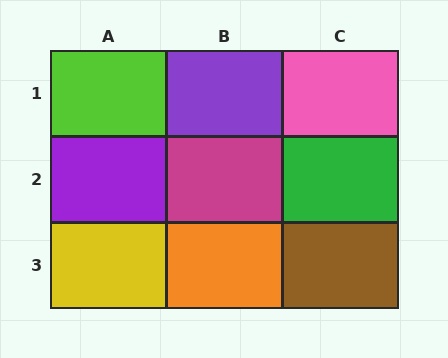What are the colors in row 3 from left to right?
Yellow, orange, brown.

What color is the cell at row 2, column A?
Purple.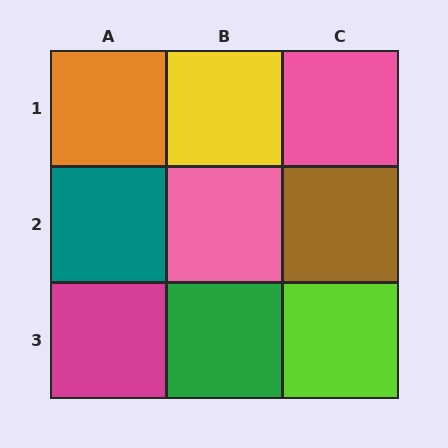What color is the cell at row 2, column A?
Teal.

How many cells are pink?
2 cells are pink.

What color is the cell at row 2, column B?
Pink.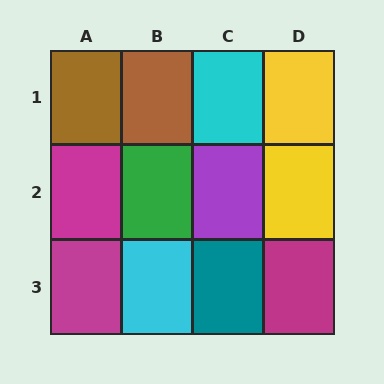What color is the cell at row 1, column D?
Yellow.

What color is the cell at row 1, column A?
Brown.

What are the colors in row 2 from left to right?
Magenta, green, purple, yellow.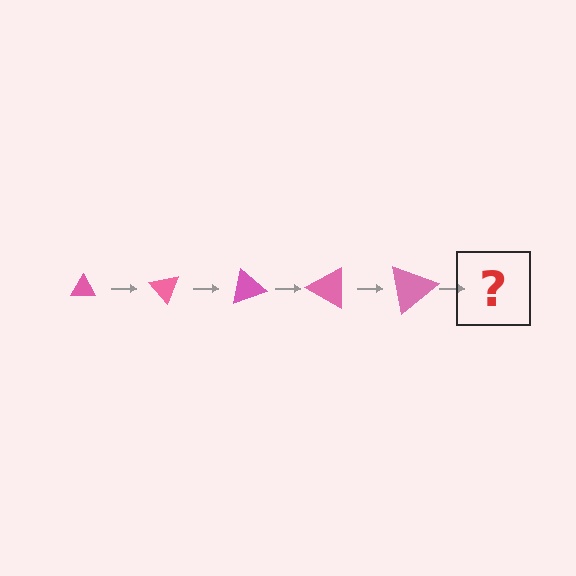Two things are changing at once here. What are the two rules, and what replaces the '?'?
The two rules are that the triangle grows larger each step and it rotates 50 degrees each step. The '?' should be a triangle, larger than the previous one and rotated 250 degrees from the start.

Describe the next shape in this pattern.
It should be a triangle, larger than the previous one and rotated 250 degrees from the start.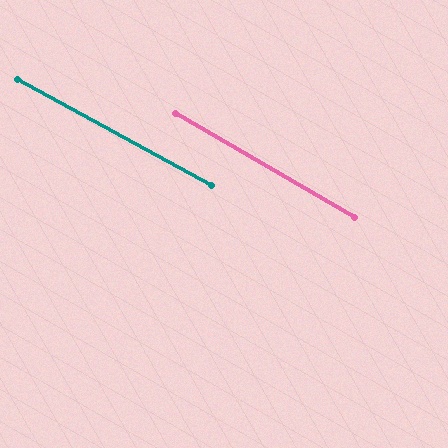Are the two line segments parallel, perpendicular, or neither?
Parallel — their directions differ by only 1.6°.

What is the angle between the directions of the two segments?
Approximately 2 degrees.